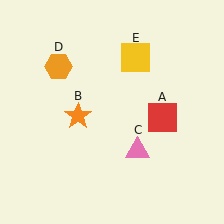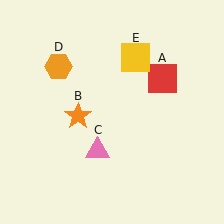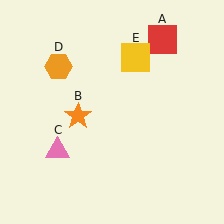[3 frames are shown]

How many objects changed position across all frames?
2 objects changed position: red square (object A), pink triangle (object C).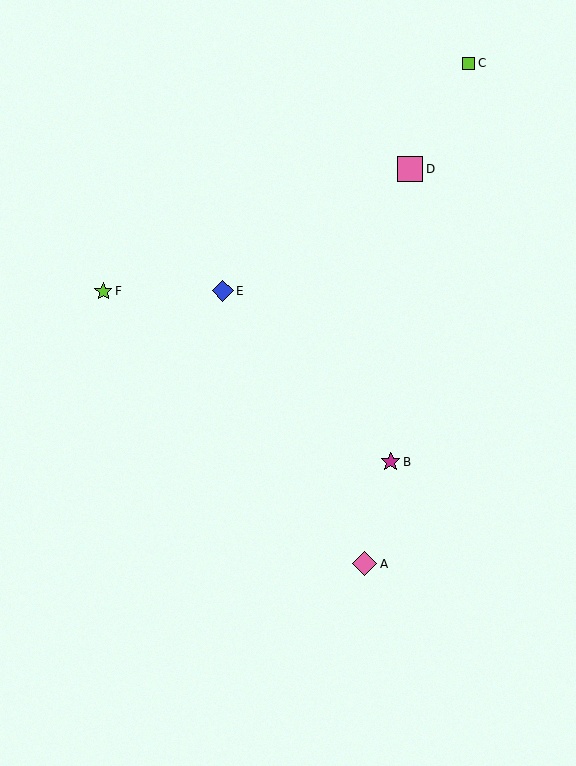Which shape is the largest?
The pink square (labeled D) is the largest.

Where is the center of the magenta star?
The center of the magenta star is at (391, 462).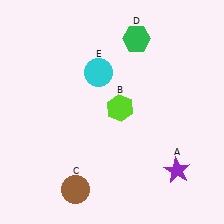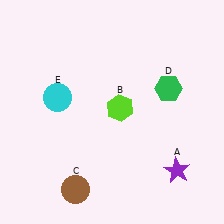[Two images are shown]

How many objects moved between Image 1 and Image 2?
2 objects moved between the two images.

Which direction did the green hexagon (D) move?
The green hexagon (D) moved down.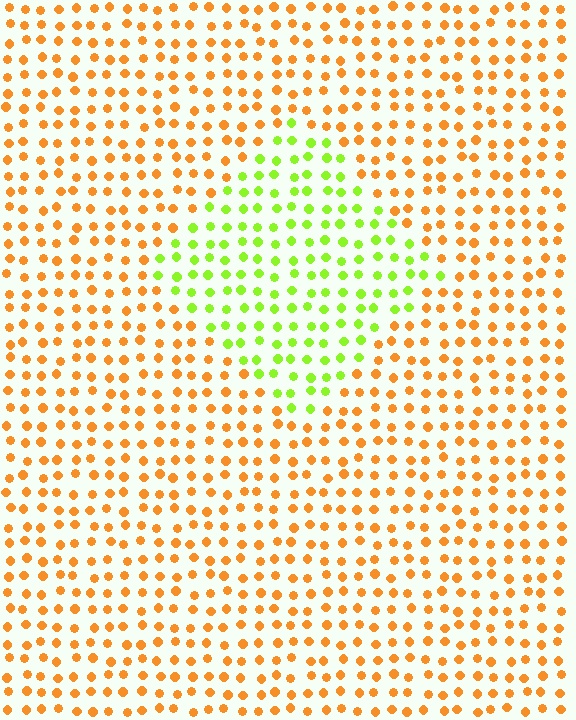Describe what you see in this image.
The image is filled with small orange elements in a uniform arrangement. A diamond-shaped region is visible where the elements are tinted to a slightly different hue, forming a subtle color boundary.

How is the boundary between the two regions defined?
The boundary is defined purely by a slight shift in hue (about 61 degrees). Spacing, size, and orientation are identical on both sides.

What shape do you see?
I see a diamond.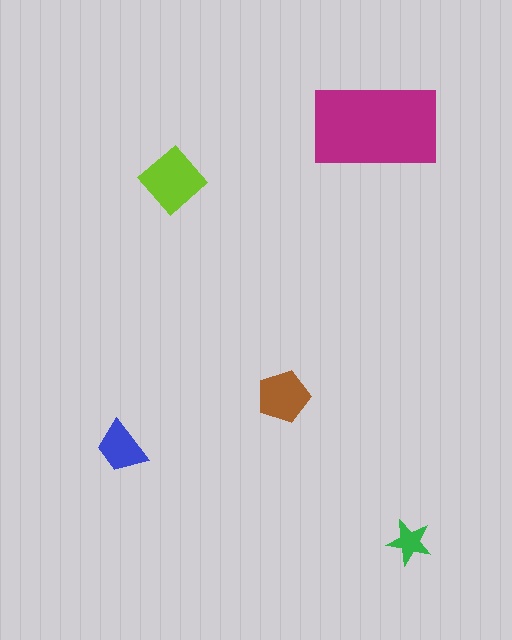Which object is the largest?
The magenta rectangle.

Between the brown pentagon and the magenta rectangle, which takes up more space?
The magenta rectangle.